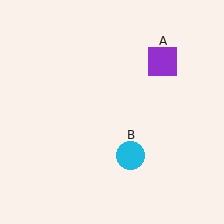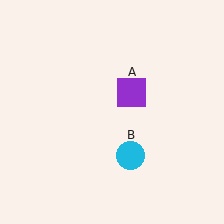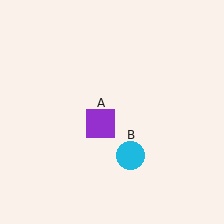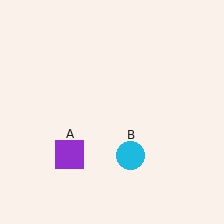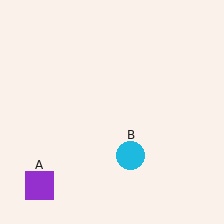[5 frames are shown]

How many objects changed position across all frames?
1 object changed position: purple square (object A).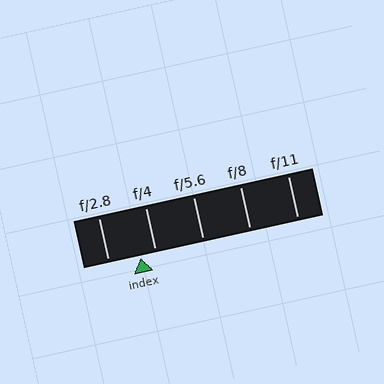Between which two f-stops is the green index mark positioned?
The index mark is between f/2.8 and f/4.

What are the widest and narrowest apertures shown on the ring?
The widest aperture shown is f/2.8 and the narrowest is f/11.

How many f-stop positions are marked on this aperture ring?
There are 5 f-stop positions marked.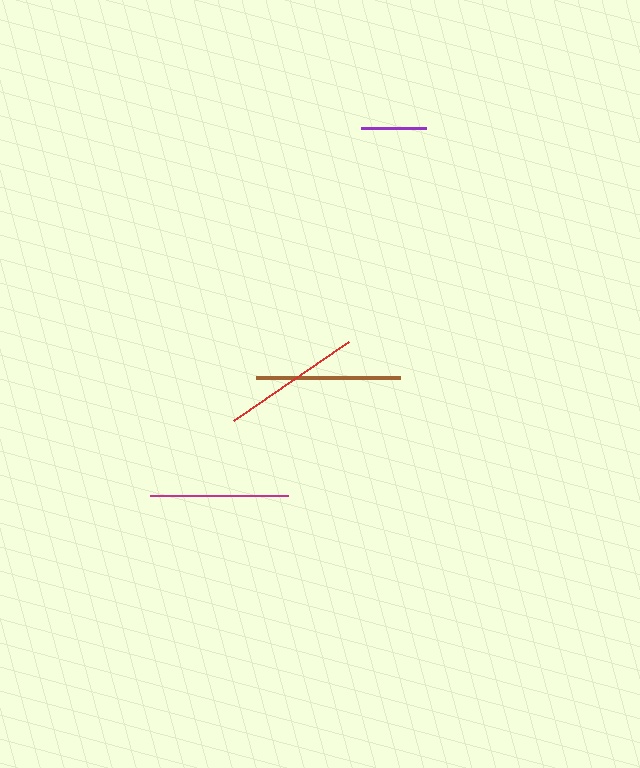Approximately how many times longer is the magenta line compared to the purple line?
The magenta line is approximately 2.1 times the length of the purple line.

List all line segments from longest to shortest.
From longest to shortest: brown, red, magenta, purple.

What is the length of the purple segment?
The purple segment is approximately 65 pixels long.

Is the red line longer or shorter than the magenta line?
The red line is longer than the magenta line.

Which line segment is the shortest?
The purple line is the shortest at approximately 65 pixels.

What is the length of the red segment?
The red segment is approximately 139 pixels long.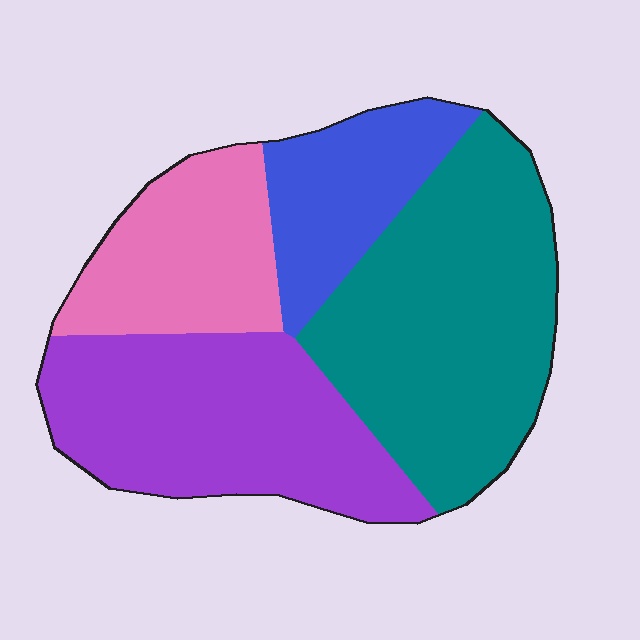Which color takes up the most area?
Teal, at roughly 35%.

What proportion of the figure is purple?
Purple covers around 30% of the figure.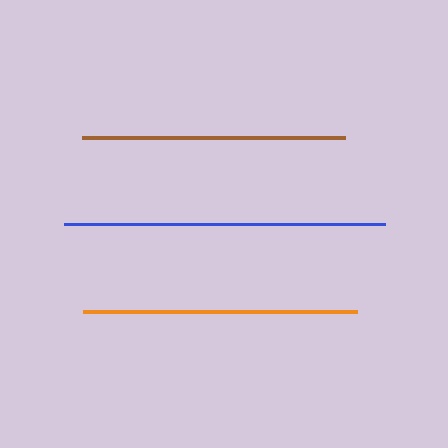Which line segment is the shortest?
The brown line is the shortest at approximately 264 pixels.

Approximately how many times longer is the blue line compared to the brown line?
The blue line is approximately 1.2 times the length of the brown line.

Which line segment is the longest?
The blue line is the longest at approximately 321 pixels.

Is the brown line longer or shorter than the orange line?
The orange line is longer than the brown line.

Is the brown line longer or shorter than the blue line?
The blue line is longer than the brown line.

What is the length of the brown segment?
The brown segment is approximately 264 pixels long.